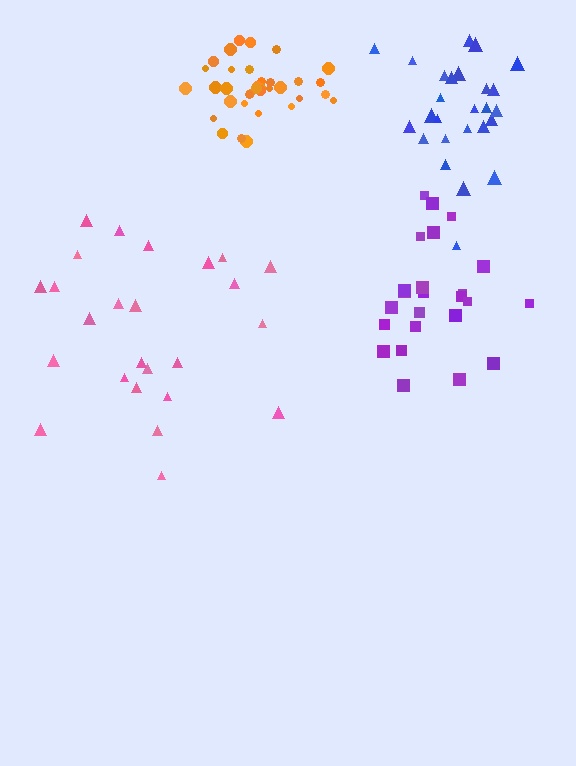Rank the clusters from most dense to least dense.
orange, blue, purple, pink.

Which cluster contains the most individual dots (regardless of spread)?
Orange (35).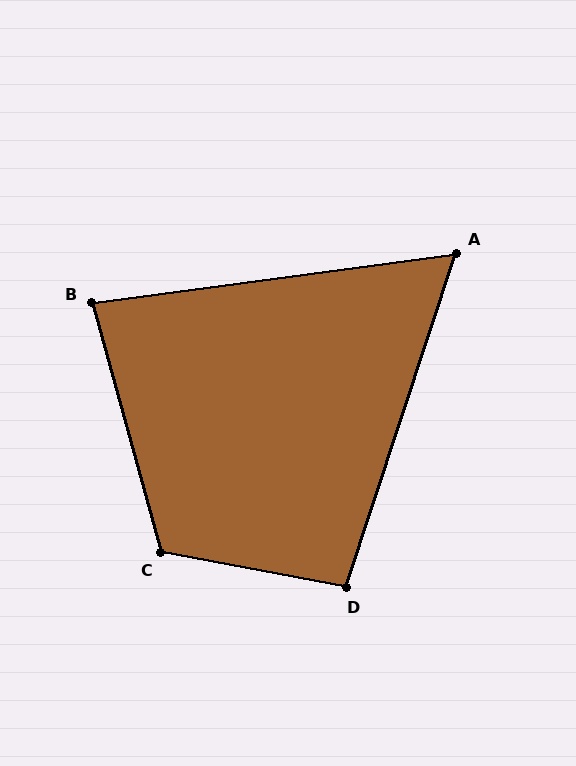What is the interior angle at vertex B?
Approximately 82 degrees (acute).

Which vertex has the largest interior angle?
C, at approximately 116 degrees.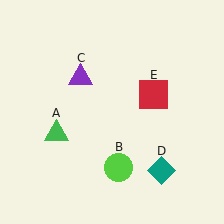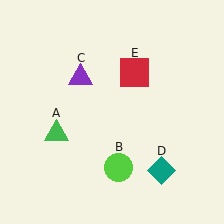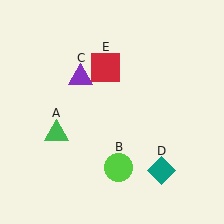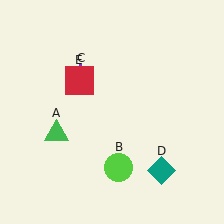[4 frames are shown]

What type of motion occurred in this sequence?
The red square (object E) rotated counterclockwise around the center of the scene.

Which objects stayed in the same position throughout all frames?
Green triangle (object A) and lime circle (object B) and purple triangle (object C) and teal diamond (object D) remained stationary.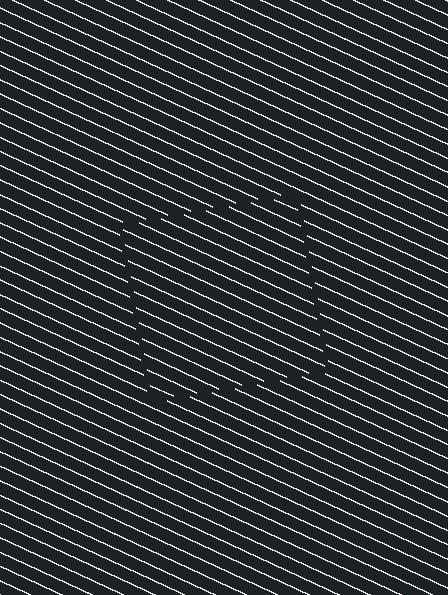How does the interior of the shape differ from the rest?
The interior of the shape contains the same grating, shifted by half a period — the contour is defined by the phase discontinuity where line-ends from the inner and outer gratings abut.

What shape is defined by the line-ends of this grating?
An illusory square. The interior of the shape contains the same grating, shifted by half a period — the contour is defined by the phase discontinuity where line-ends from the inner and outer gratings abut.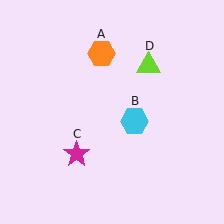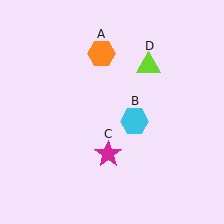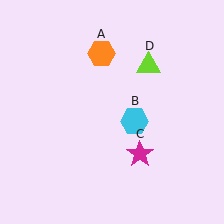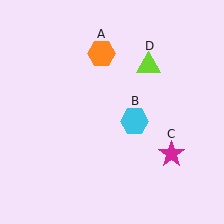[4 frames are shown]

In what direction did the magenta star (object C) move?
The magenta star (object C) moved right.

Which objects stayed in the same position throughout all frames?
Orange hexagon (object A) and cyan hexagon (object B) and lime triangle (object D) remained stationary.